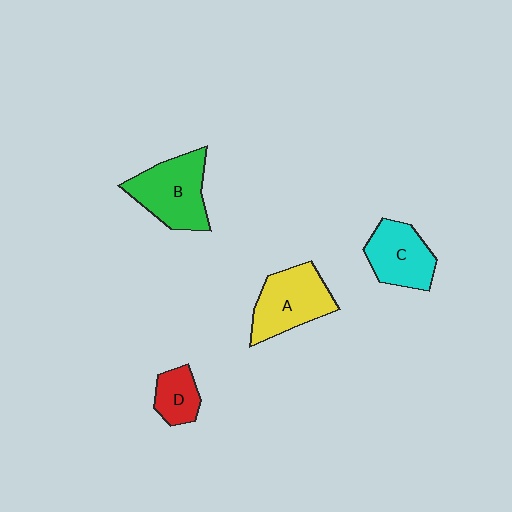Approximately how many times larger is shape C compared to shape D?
Approximately 1.7 times.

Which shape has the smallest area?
Shape D (red).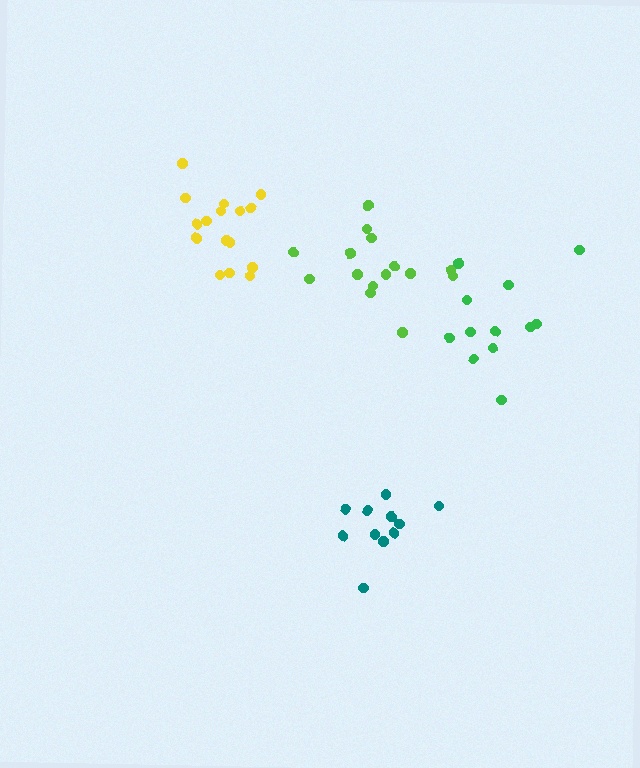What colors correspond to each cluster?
The clusters are colored: yellow, teal, lime, green.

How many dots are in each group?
Group 1: 16 dots, Group 2: 11 dots, Group 3: 15 dots, Group 4: 12 dots (54 total).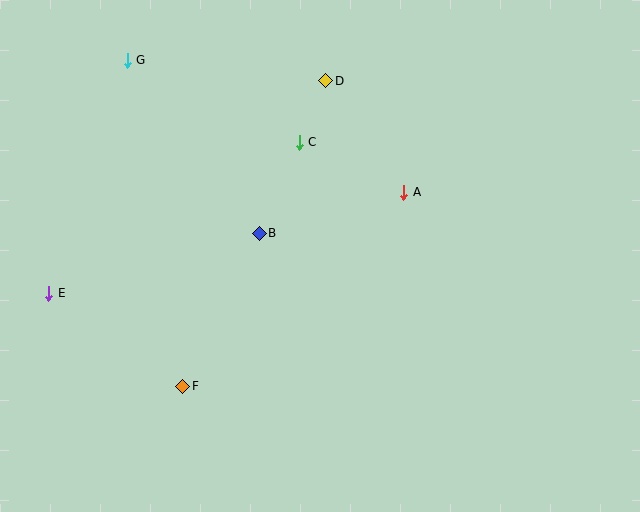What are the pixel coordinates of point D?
Point D is at (326, 81).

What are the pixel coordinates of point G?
Point G is at (127, 60).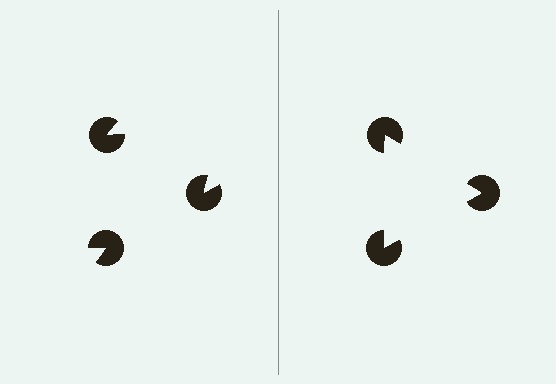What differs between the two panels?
The pac-man discs are positioned identically on both sides; only the wedge orientations differ. On the right they align to a triangle; on the left they are misaligned.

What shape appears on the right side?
An illusory triangle.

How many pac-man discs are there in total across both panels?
6 — 3 on each side.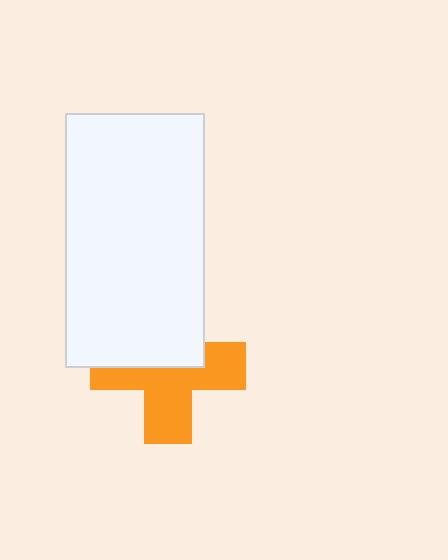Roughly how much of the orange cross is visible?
About half of it is visible (roughly 56%).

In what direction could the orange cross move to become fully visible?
The orange cross could move down. That would shift it out from behind the white rectangle entirely.